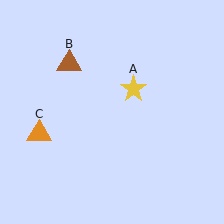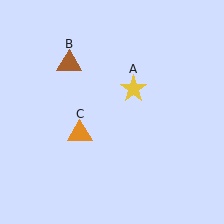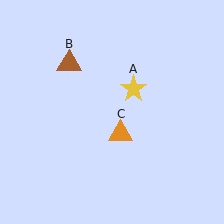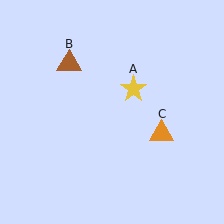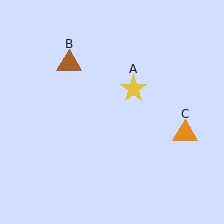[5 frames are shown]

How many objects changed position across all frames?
1 object changed position: orange triangle (object C).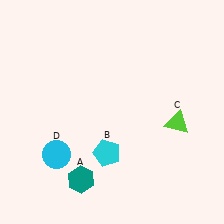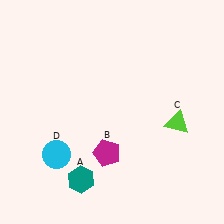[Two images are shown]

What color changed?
The pentagon (B) changed from cyan in Image 1 to magenta in Image 2.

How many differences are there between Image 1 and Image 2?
There is 1 difference between the two images.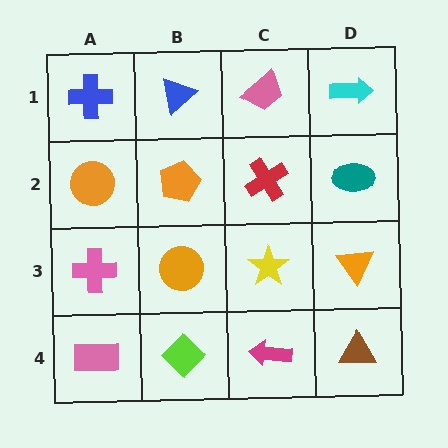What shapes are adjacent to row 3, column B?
An orange pentagon (row 2, column B), a lime diamond (row 4, column B), a pink cross (row 3, column A), a yellow star (row 3, column C).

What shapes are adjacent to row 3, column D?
A teal ellipse (row 2, column D), a brown triangle (row 4, column D), a yellow star (row 3, column C).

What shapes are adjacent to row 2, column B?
A blue triangle (row 1, column B), an orange circle (row 3, column B), an orange circle (row 2, column A), a red cross (row 2, column C).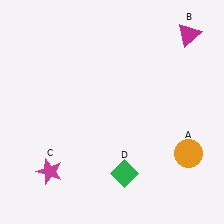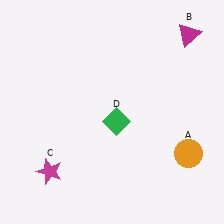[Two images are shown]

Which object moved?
The green diamond (D) moved up.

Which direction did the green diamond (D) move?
The green diamond (D) moved up.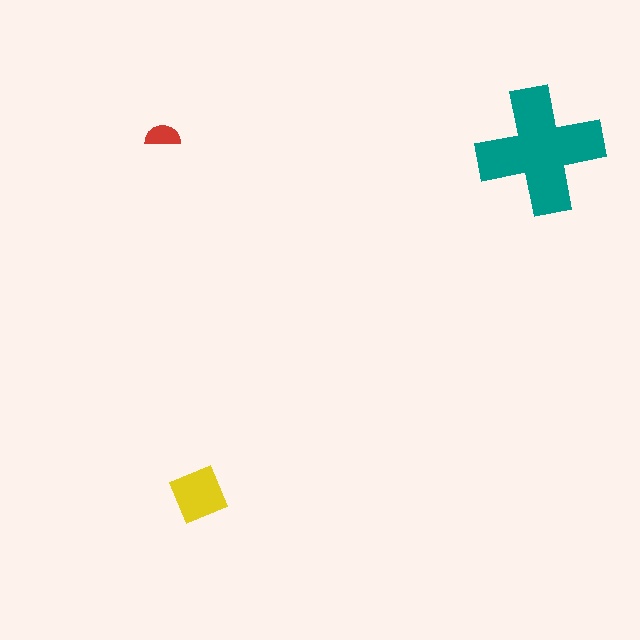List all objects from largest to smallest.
The teal cross, the yellow diamond, the red semicircle.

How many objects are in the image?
There are 3 objects in the image.